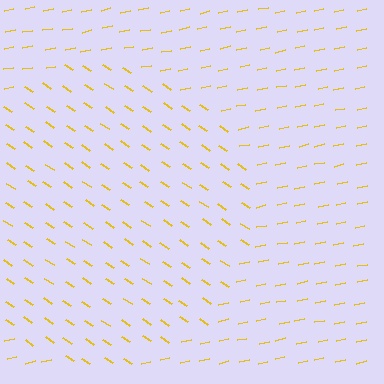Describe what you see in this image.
The image is filled with small yellow line segments. A circle region in the image has lines oriented differently from the surrounding lines, creating a visible texture boundary.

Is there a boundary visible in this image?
Yes, there is a texture boundary formed by a change in line orientation.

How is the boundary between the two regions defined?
The boundary is defined purely by a change in line orientation (approximately 45 degrees difference). All lines are the same color and thickness.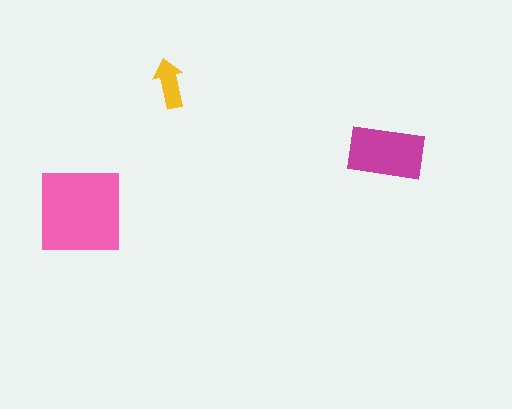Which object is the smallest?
The yellow arrow.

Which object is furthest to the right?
The magenta rectangle is rightmost.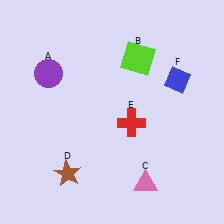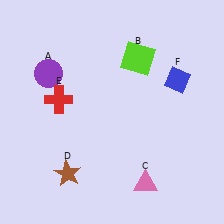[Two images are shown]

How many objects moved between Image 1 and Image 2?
1 object moved between the two images.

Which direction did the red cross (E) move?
The red cross (E) moved left.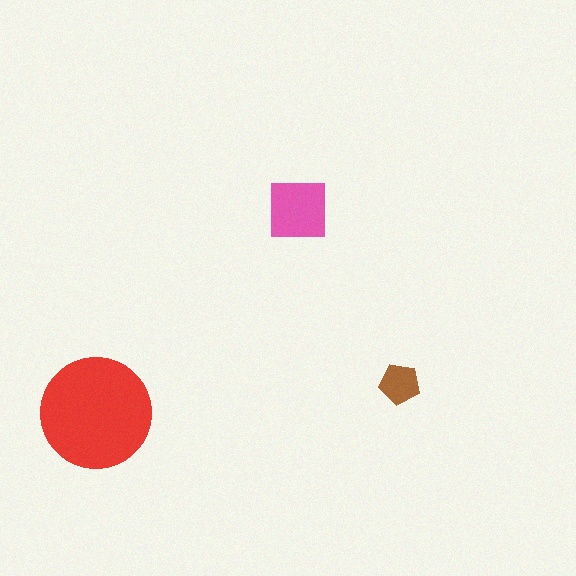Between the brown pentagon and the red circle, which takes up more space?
The red circle.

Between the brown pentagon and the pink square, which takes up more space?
The pink square.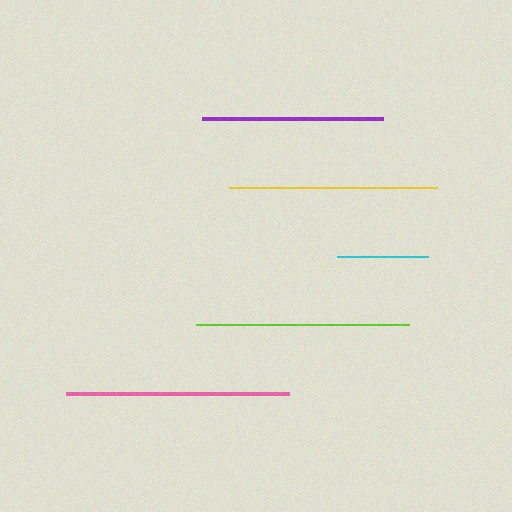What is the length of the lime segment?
The lime segment is approximately 213 pixels long.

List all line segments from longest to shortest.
From longest to shortest: pink, lime, yellow, purple, cyan.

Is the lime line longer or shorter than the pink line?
The pink line is longer than the lime line.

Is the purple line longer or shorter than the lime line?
The lime line is longer than the purple line.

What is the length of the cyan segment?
The cyan segment is approximately 91 pixels long.